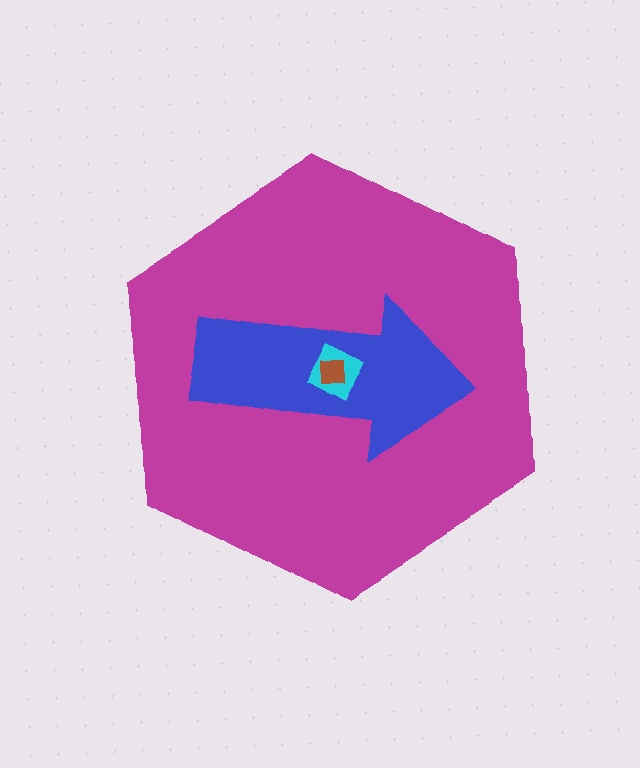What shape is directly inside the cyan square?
The brown square.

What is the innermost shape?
The brown square.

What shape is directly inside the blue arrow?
The cyan square.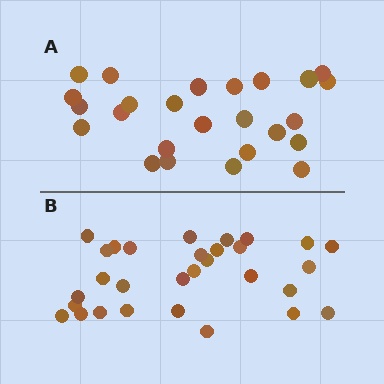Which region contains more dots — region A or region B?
Region B (the bottom region) has more dots.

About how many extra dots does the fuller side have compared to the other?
Region B has about 5 more dots than region A.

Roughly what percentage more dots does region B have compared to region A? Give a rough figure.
About 20% more.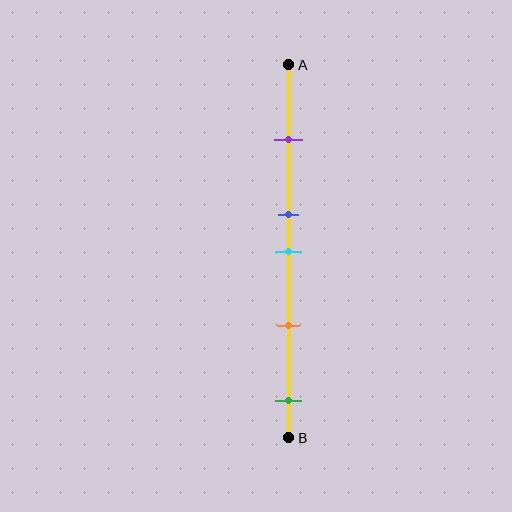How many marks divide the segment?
There are 5 marks dividing the segment.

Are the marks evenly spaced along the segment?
No, the marks are not evenly spaced.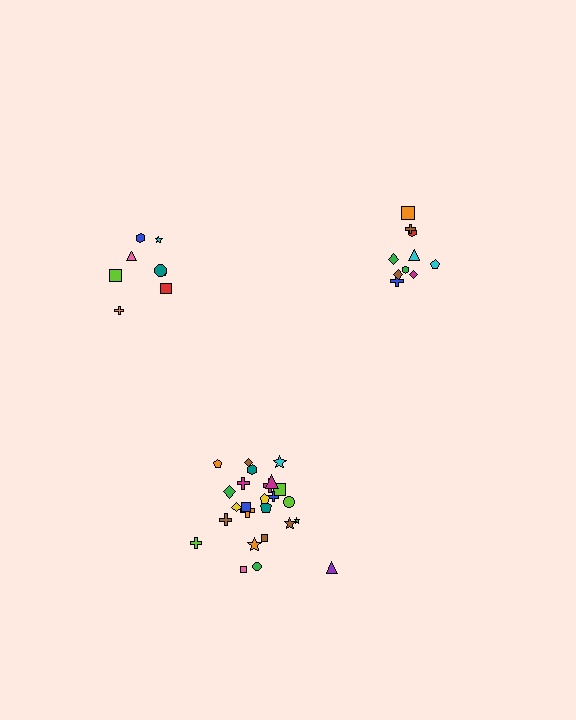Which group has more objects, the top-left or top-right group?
The top-right group.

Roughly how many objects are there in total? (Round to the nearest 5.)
Roughly 45 objects in total.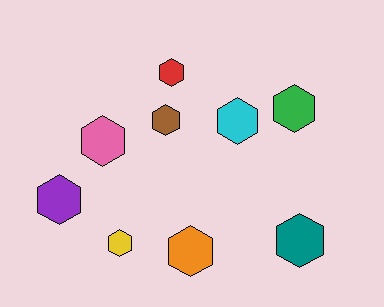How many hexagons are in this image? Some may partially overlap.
There are 9 hexagons.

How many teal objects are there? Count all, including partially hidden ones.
There is 1 teal object.